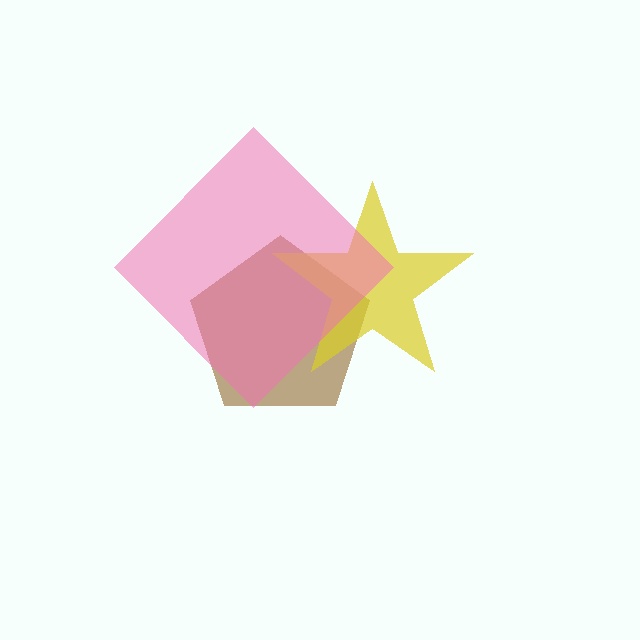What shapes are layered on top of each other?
The layered shapes are: a brown pentagon, a yellow star, a pink diamond.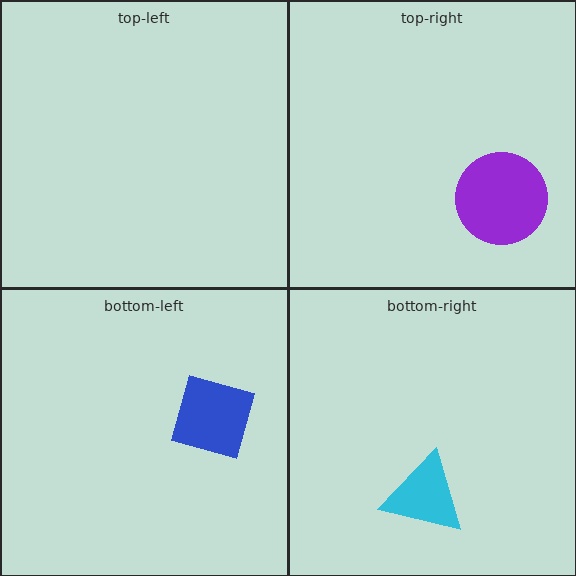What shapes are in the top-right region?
The purple circle.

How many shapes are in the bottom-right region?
1.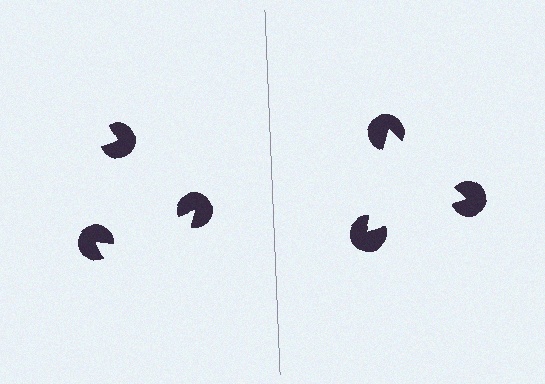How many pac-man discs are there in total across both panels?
6 — 3 on each side.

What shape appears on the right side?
An illusory triangle.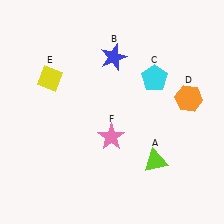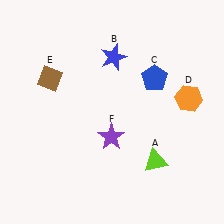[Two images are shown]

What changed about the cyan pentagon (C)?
In Image 1, C is cyan. In Image 2, it changed to blue.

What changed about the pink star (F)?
In Image 1, F is pink. In Image 2, it changed to purple.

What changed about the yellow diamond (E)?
In Image 1, E is yellow. In Image 2, it changed to brown.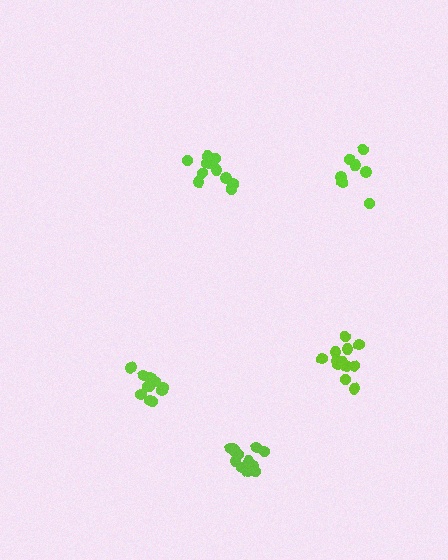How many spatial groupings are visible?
There are 5 spatial groupings.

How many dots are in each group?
Group 1: 12 dots, Group 2: 11 dots, Group 3: 7 dots, Group 4: 11 dots, Group 5: 13 dots (54 total).